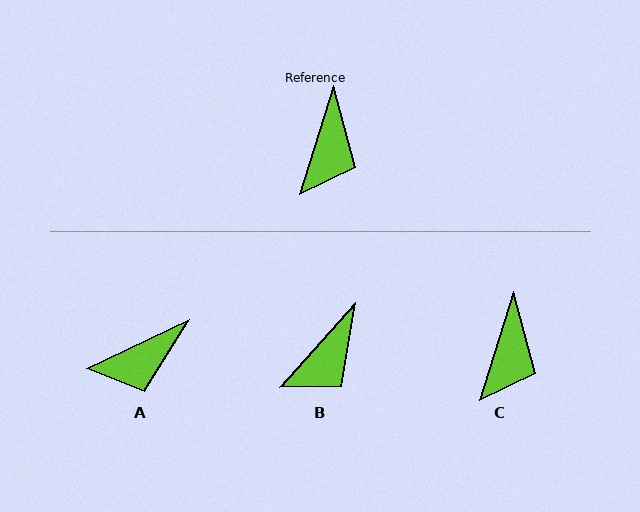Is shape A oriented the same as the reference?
No, it is off by about 47 degrees.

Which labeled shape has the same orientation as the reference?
C.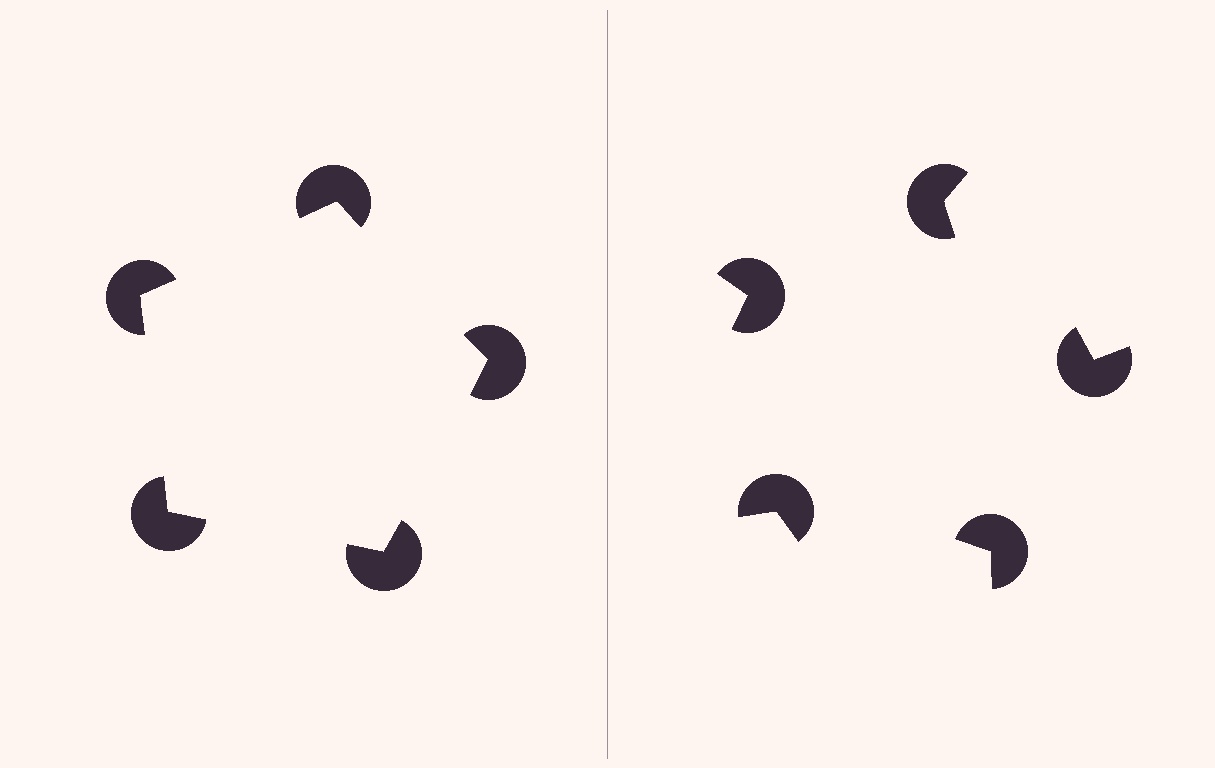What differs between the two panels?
The pac-man discs are positioned identically on both sides; only the wedge orientations differ. On the left they align to a pentagon; on the right they are misaligned.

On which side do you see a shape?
An illusory pentagon appears on the left side. On the right side the wedge cuts are rotated, so no coherent shape forms.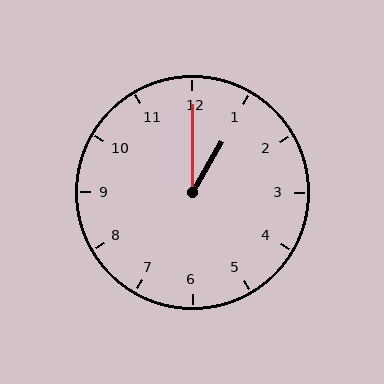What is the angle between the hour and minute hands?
Approximately 30 degrees.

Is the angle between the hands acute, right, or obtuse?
It is acute.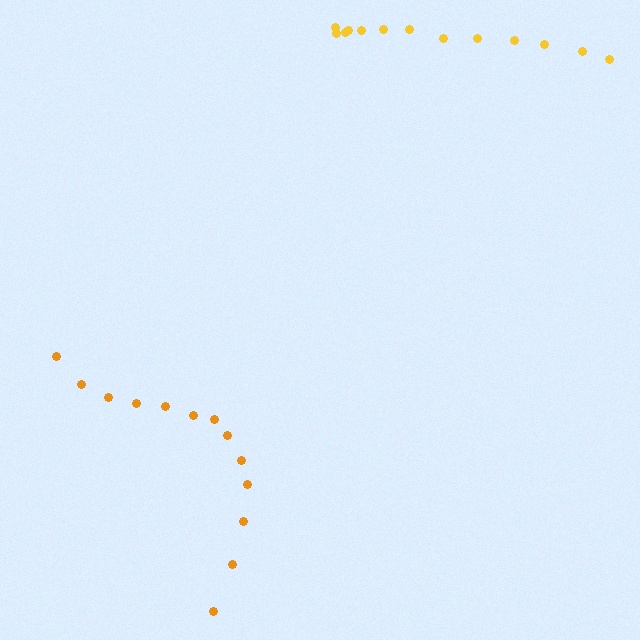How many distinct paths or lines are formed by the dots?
There are 2 distinct paths.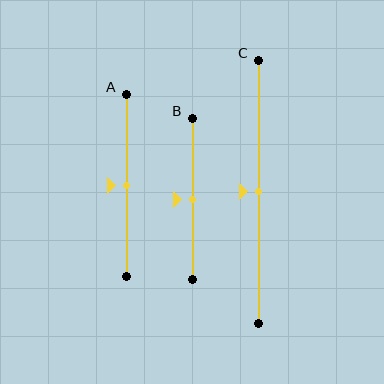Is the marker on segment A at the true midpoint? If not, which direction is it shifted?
Yes, the marker on segment A is at the true midpoint.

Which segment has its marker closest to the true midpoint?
Segment A has its marker closest to the true midpoint.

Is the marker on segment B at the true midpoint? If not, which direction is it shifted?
Yes, the marker on segment B is at the true midpoint.